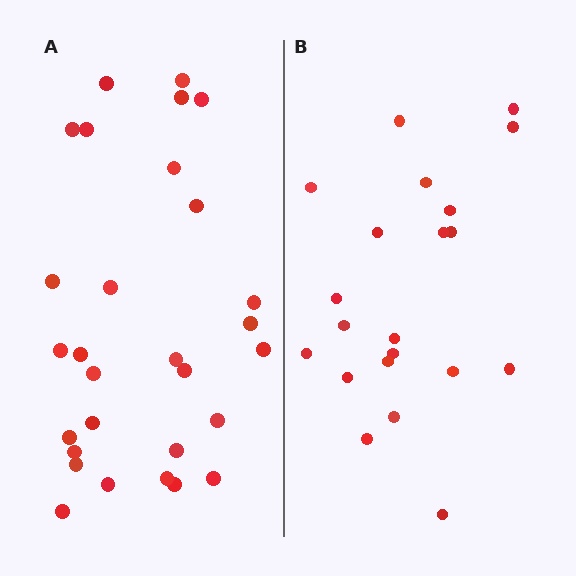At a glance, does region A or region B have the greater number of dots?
Region A (the left region) has more dots.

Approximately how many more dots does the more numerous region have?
Region A has roughly 8 or so more dots than region B.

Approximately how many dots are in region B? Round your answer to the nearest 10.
About 20 dots. (The exact count is 21, which rounds to 20.)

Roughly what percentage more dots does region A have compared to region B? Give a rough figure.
About 40% more.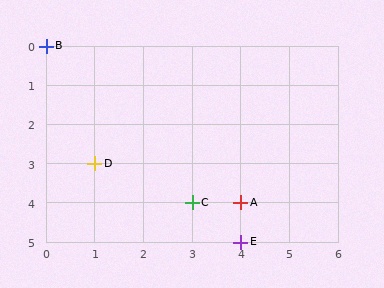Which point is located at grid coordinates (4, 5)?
Point E is at (4, 5).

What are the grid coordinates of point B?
Point B is at grid coordinates (0, 0).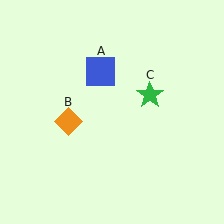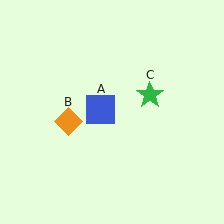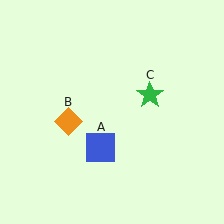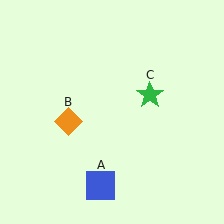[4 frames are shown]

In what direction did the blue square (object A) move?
The blue square (object A) moved down.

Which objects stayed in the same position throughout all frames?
Orange diamond (object B) and green star (object C) remained stationary.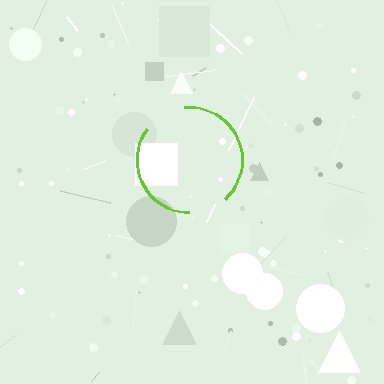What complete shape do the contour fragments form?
The contour fragments form a circle.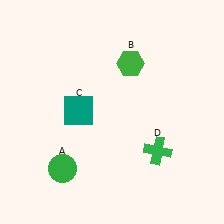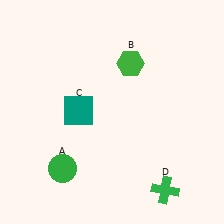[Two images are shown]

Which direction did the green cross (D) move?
The green cross (D) moved down.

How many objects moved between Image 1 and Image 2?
1 object moved between the two images.